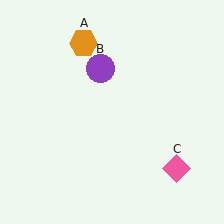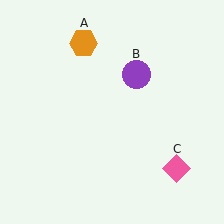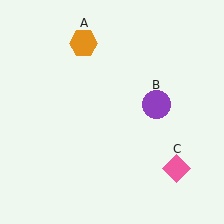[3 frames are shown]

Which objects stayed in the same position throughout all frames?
Orange hexagon (object A) and pink diamond (object C) remained stationary.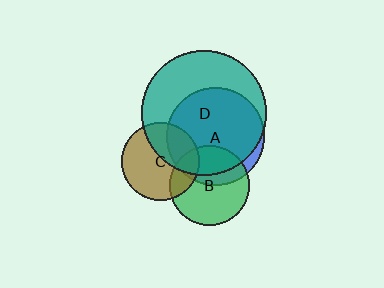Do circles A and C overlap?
Yes.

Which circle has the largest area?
Circle D (teal).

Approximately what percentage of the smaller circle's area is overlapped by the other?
Approximately 25%.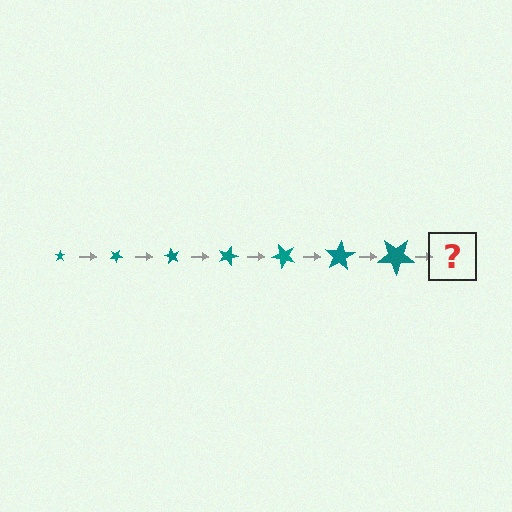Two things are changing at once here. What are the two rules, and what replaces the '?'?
The two rules are that the star grows larger each step and it rotates 30 degrees each step. The '?' should be a star, larger than the previous one and rotated 210 degrees from the start.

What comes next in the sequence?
The next element should be a star, larger than the previous one and rotated 210 degrees from the start.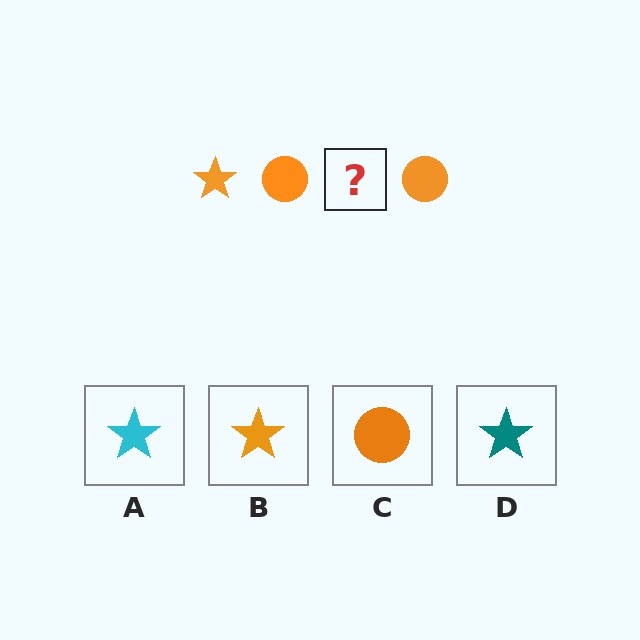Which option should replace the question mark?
Option B.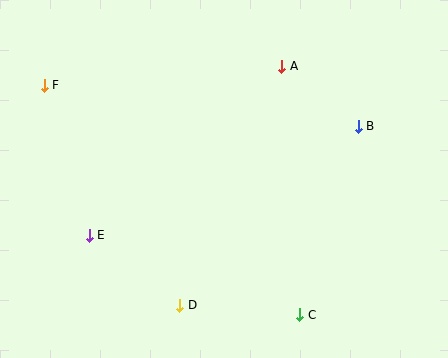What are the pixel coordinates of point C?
Point C is at (300, 315).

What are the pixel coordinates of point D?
Point D is at (180, 305).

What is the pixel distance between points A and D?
The distance between A and D is 260 pixels.